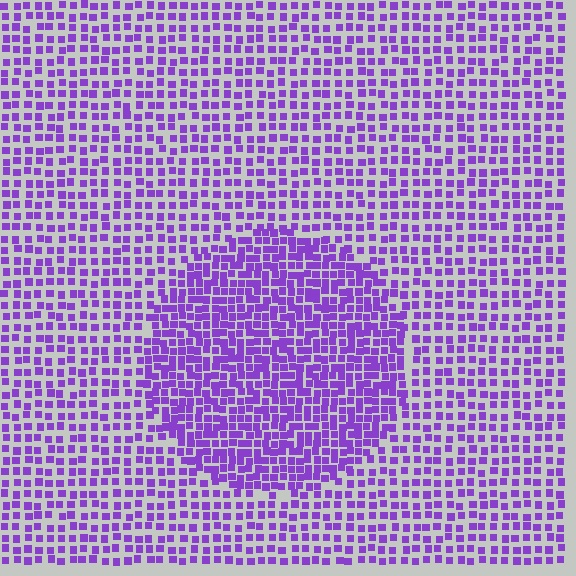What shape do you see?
I see a circle.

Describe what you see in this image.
The image contains small purple elements arranged at two different densities. A circle-shaped region is visible where the elements are more densely packed than the surrounding area.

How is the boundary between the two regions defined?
The boundary is defined by a change in element density (approximately 1.7x ratio). All elements are the same color, size, and shape.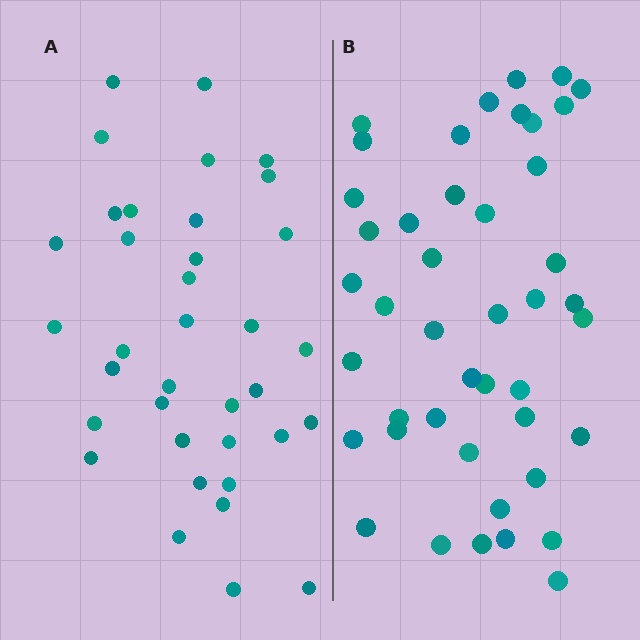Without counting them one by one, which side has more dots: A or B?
Region B (the right region) has more dots.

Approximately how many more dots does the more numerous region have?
Region B has roughly 8 or so more dots than region A.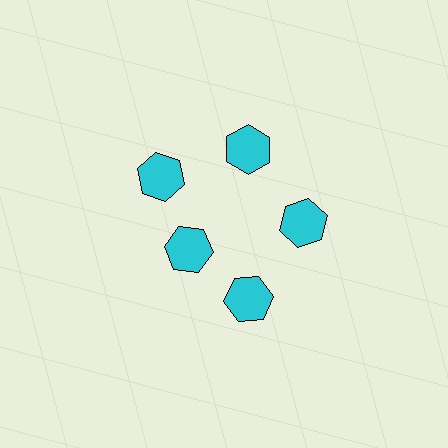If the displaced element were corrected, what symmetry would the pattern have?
It would have 5-fold rotational symmetry — the pattern would map onto itself every 72 degrees.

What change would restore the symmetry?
The symmetry would be restored by moving it outward, back onto the ring so that all 5 hexagons sit at equal angles and equal distance from the center.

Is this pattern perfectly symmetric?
No. The 5 cyan hexagons are arranged in a ring, but one element near the 8 o'clock position is pulled inward toward the center, breaking the 5-fold rotational symmetry.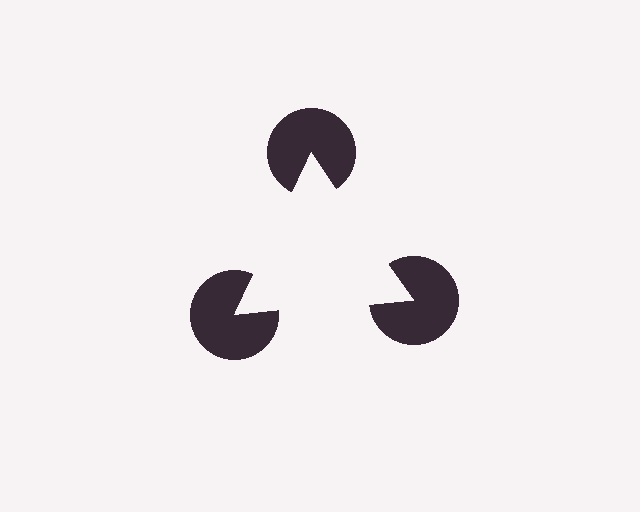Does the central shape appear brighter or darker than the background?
It typically appears slightly brighter than the background, even though no actual brightness change is drawn.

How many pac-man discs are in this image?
There are 3 — one at each vertex of the illusory triangle.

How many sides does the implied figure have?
3 sides.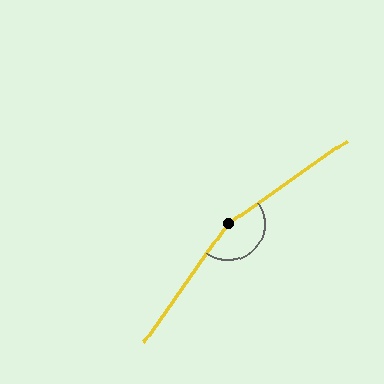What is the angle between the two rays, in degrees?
Approximately 160 degrees.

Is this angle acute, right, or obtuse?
It is obtuse.